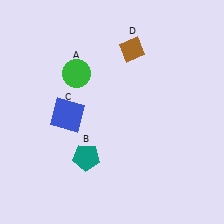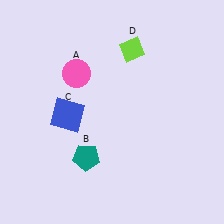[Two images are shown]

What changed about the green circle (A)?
In Image 1, A is green. In Image 2, it changed to pink.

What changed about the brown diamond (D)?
In Image 1, D is brown. In Image 2, it changed to lime.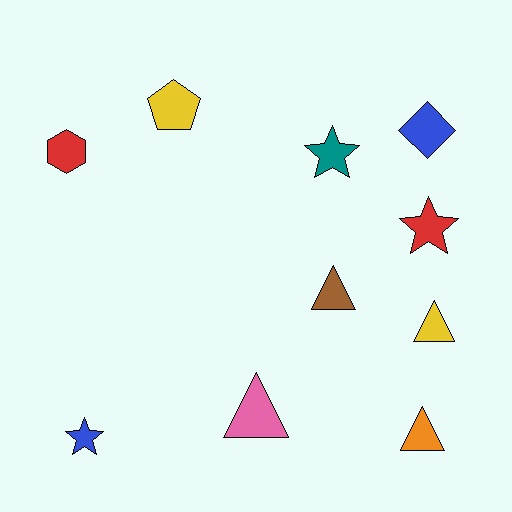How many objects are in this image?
There are 10 objects.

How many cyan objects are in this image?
There are no cyan objects.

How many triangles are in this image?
There are 4 triangles.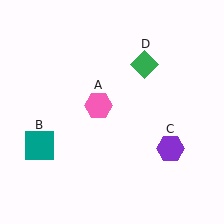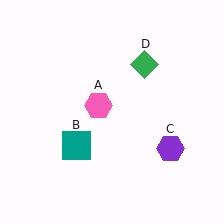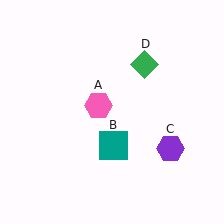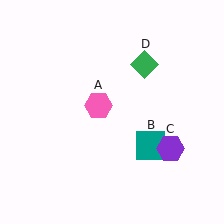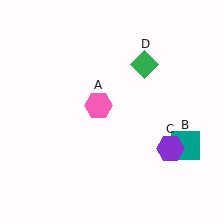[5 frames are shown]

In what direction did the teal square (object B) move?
The teal square (object B) moved right.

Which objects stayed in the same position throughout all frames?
Pink hexagon (object A) and purple hexagon (object C) and green diamond (object D) remained stationary.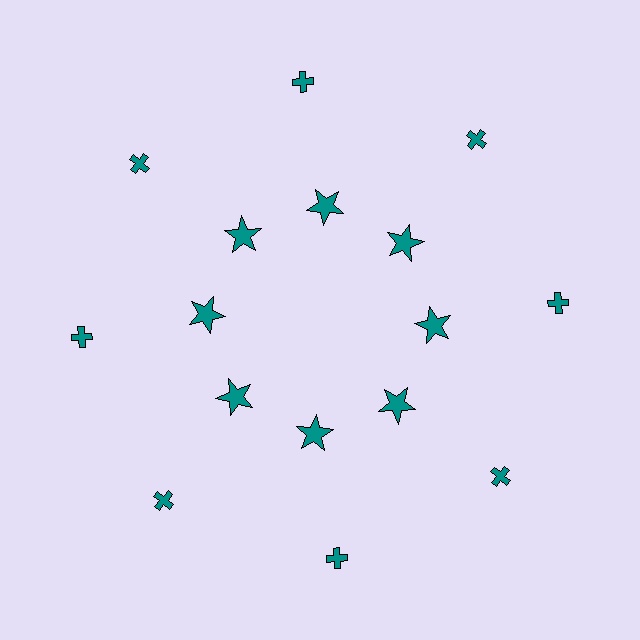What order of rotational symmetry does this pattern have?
This pattern has 8-fold rotational symmetry.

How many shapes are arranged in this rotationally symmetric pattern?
There are 16 shapes, arranged in 8 groups of 2.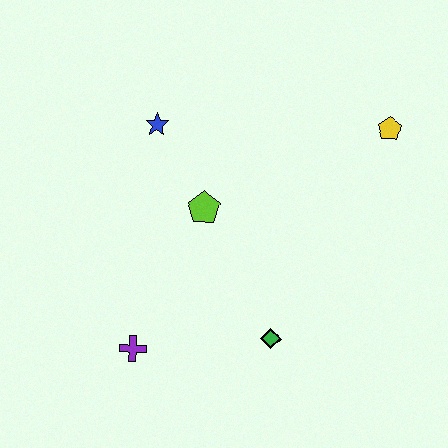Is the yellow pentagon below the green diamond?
No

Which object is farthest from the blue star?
The green diamond is farthest from the blue star.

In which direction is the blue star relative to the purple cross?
The blue star is above the purple cross.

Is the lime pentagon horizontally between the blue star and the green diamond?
Yes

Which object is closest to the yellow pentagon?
The lime pentagon is closest to the yellow pentagon.